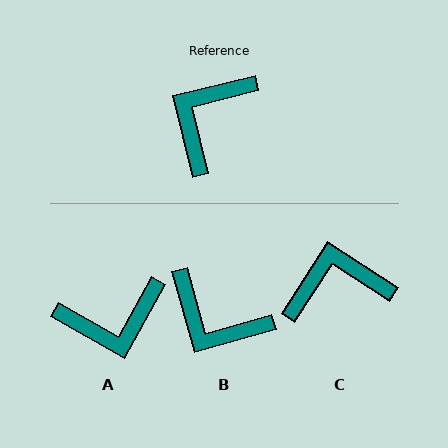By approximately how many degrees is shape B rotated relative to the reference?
Approximately 92 degrees counter-clockwise.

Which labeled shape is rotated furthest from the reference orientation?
A, about 137 degrees away.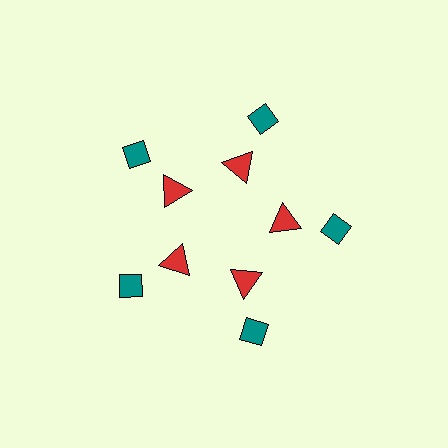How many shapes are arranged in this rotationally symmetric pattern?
There are 10 shapes, arranged in 5 groups of 2.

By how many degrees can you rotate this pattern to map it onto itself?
The pattern maps onto itself every 72 degrees of rotation.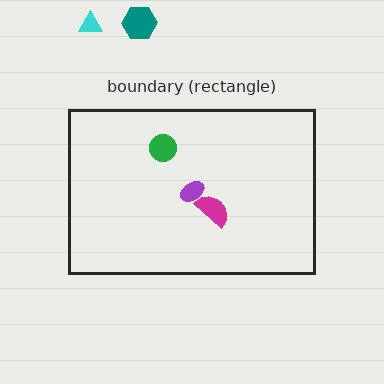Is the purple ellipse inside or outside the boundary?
Inside.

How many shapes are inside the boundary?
3 inside, 2 outside.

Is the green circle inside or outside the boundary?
Inside.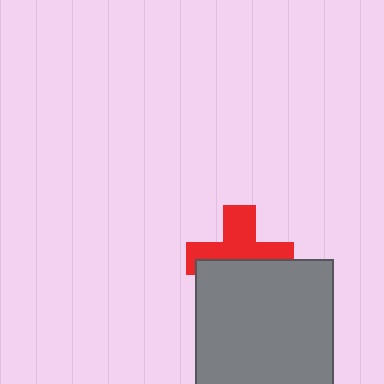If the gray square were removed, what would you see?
You would see the complete red cross.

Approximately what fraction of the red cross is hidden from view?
Roughly 46% of the red cross is hidden behind the gray square.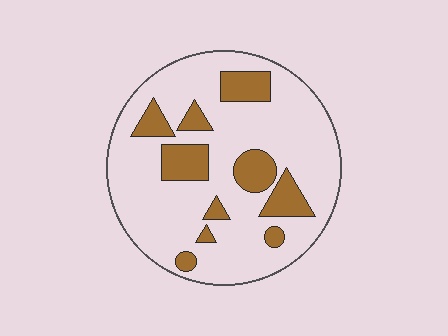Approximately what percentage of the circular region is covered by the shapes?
Approximately 20%.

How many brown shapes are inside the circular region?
10.